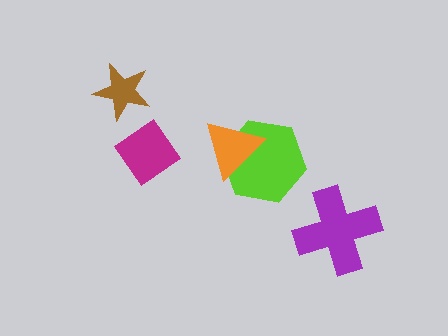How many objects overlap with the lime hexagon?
1 object overlaps with the lime hexagon.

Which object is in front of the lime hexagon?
The orange triangle is in front of the lime hexagon.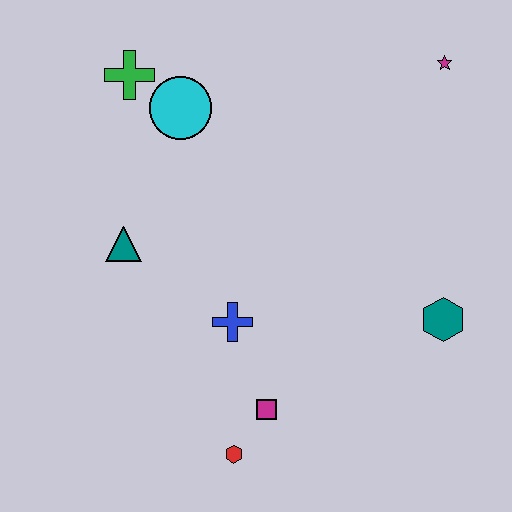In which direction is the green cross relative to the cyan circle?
The green cross is to the left of the cyan circle.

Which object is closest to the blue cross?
The magenta square is closest to the blue cross.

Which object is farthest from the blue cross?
The magenta star is farthest from the blue cross.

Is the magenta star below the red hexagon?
No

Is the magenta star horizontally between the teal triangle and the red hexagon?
No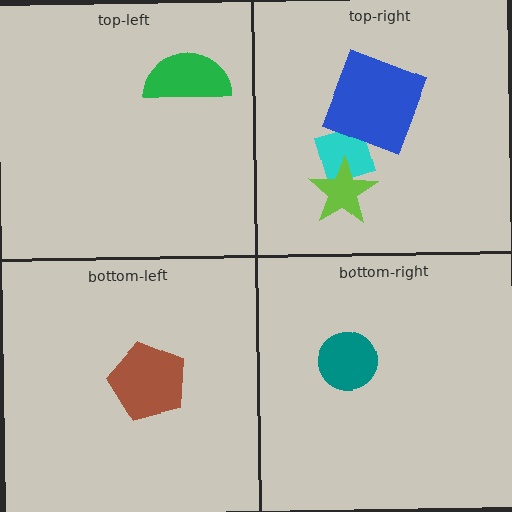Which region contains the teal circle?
The bottom-right region.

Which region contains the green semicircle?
The top-left region.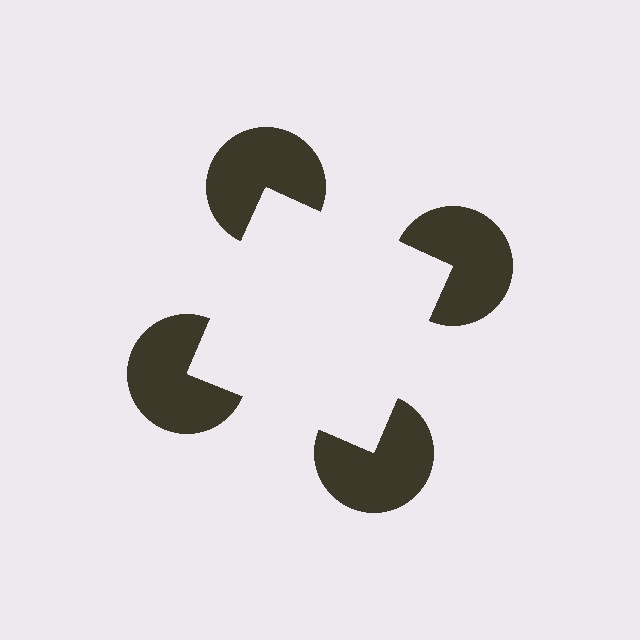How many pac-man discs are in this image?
There are 4 — one at each vertex of the illusory square.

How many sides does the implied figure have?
4 sides.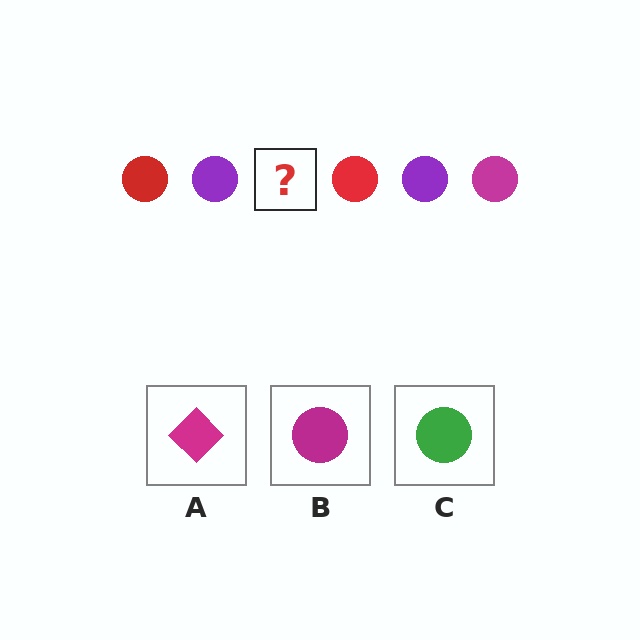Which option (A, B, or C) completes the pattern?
B.